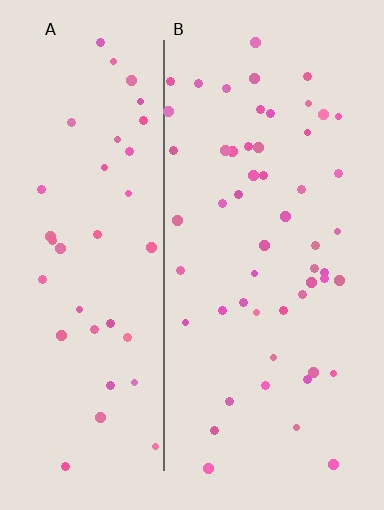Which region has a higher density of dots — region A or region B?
B (the right).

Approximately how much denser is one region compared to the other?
Approximately 1.3× — region B over region A.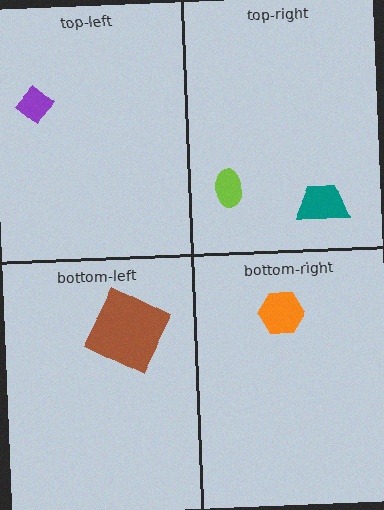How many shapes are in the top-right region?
2.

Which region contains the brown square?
The bottom-left region.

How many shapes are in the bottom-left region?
1.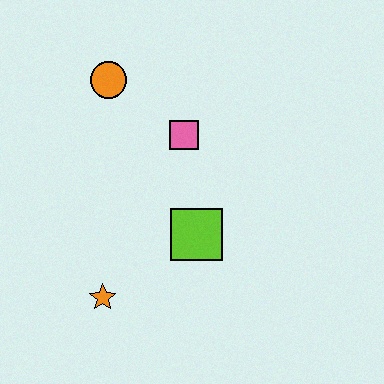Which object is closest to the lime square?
The pink square is closest to the lime square.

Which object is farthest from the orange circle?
The orange star is farthest from the orange circle.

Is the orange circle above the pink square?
Yes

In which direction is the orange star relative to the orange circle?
The orange star is below the orange circle.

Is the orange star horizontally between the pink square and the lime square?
No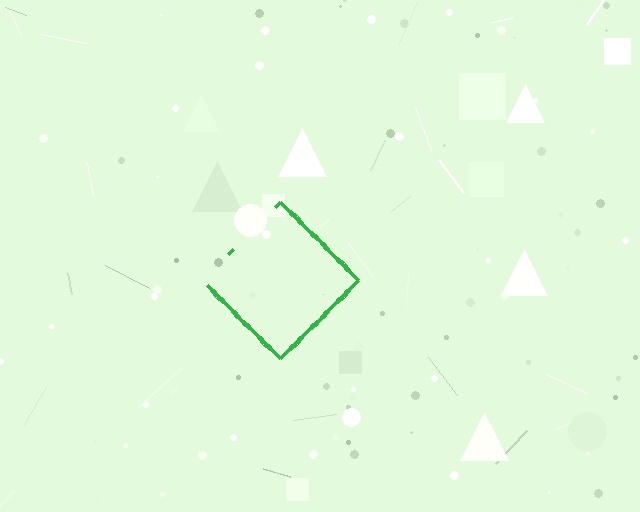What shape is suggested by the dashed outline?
The dashed outline suggests a diamond.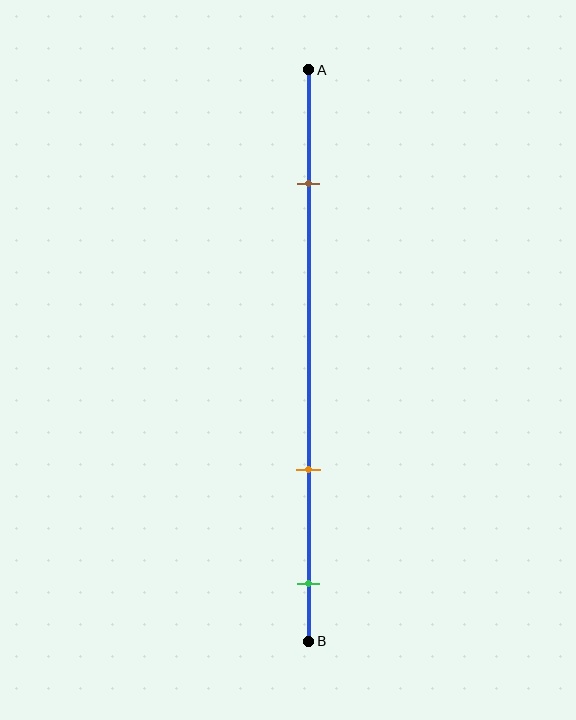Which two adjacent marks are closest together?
The orange and green marks are the closest adjacent pair.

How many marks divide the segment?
There are 3 marks dividing the segment.